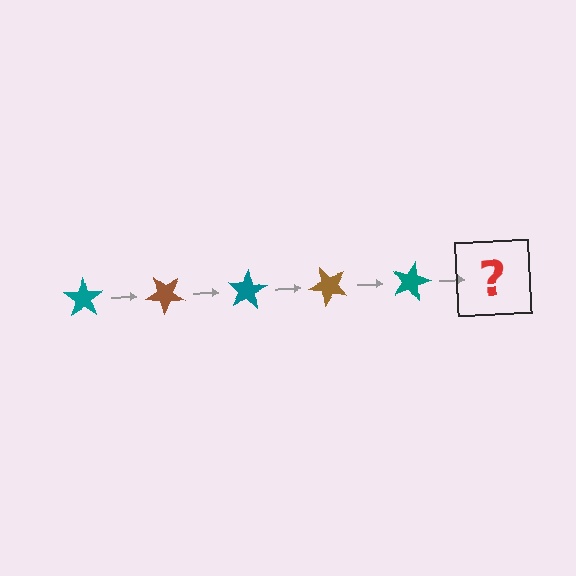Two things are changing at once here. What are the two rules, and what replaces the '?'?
The two rules are that it rotates 40 degrees each step and the color cycles through teal and brown. The '?' should be a brown star, rotated 200 degrees from the start.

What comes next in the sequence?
The next element should be a brown star, rotated 200 degrees from the start.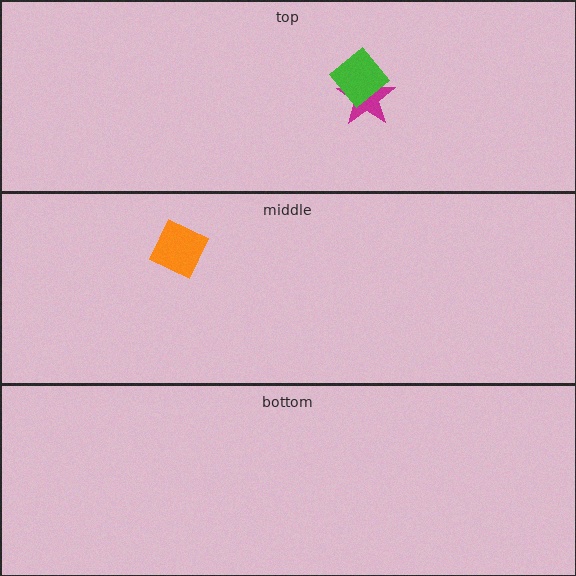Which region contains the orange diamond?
The middle region.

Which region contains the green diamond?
The top region.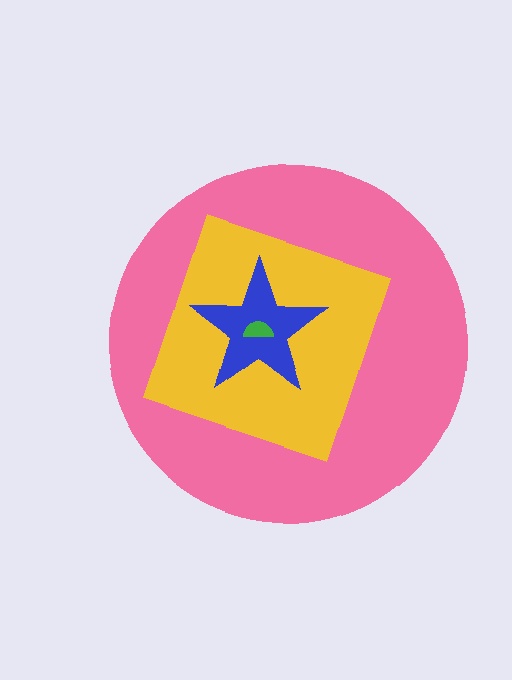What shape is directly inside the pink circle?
The yellow square.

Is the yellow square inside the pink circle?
Yes.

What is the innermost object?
The green semicircle.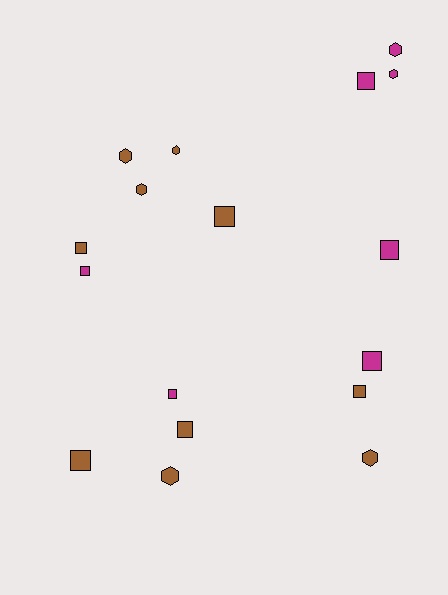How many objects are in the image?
There are 17 objects.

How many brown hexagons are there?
There are 5 brown hexagons.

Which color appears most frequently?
Brown, with 10 objects.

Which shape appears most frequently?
Square, with 10 objects.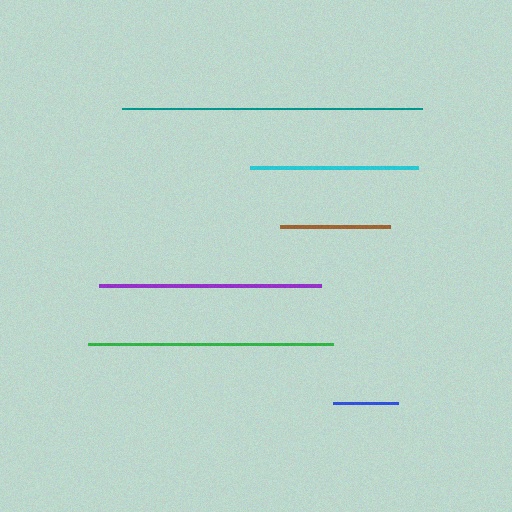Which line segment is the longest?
The teal line is the longest at approximately 300 pixels.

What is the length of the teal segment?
The teal segment is approximately 300 pixels long.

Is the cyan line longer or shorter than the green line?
The green line is longer than the cyan line.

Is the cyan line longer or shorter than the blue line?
The cyan line is longer than the blue line.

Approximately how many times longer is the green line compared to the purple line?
The green line is approximately 1.1 times the length of the purple line.